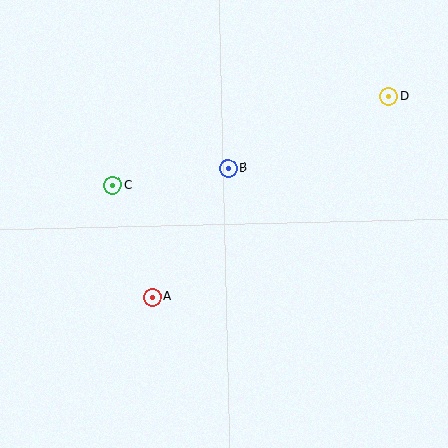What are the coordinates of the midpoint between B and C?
The midpoint between B and C is at (171, 177).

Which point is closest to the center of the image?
Point B at (228, 168) is closest to the center.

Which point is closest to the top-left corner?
Point C is closest to the top-left corner.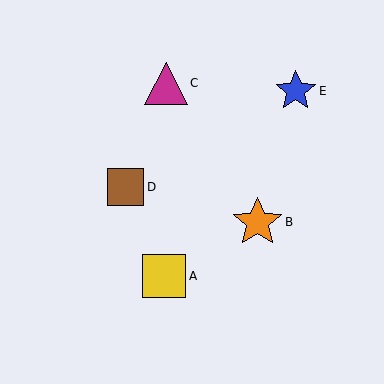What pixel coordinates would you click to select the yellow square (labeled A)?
Click at (164, 276) to select the yellow square A.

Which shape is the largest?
The orange star (labeled B) is the largest.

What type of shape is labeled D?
Shape D is a brown square.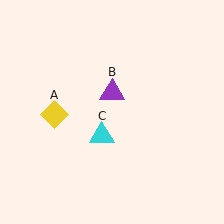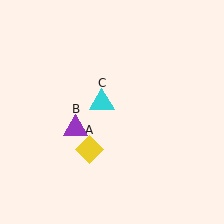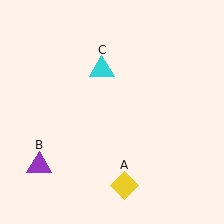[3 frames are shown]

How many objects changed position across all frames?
3 objects changed position: yellow diamond (object A), purple triangle (object B), cyan triangle (object C).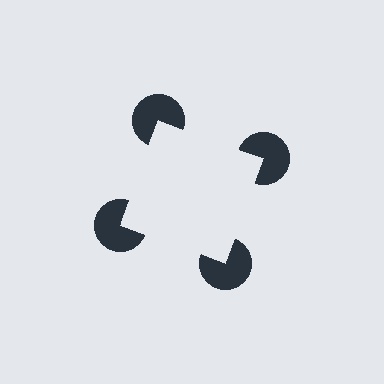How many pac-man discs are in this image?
There are 4 — one at each vertex of the illusory square.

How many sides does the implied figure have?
4 sides.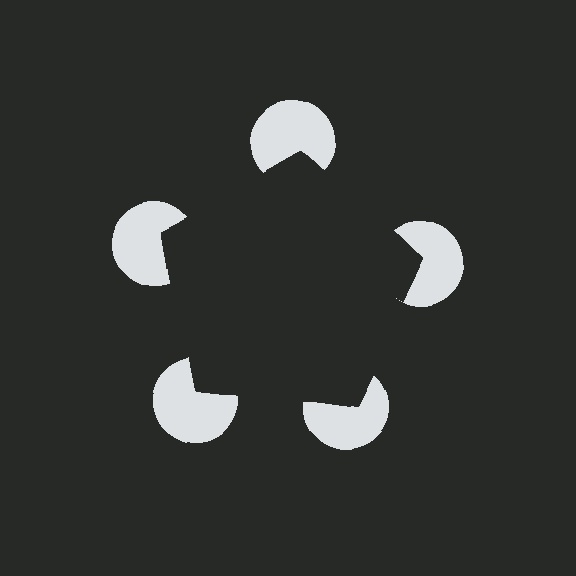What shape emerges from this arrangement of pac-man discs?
An illusory pentagon — its edges are inferred from the aligned wedge cuts in the pac-man discs, not physically drawn.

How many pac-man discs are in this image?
There are 5 — one at each vertex of the illusory pentagon.